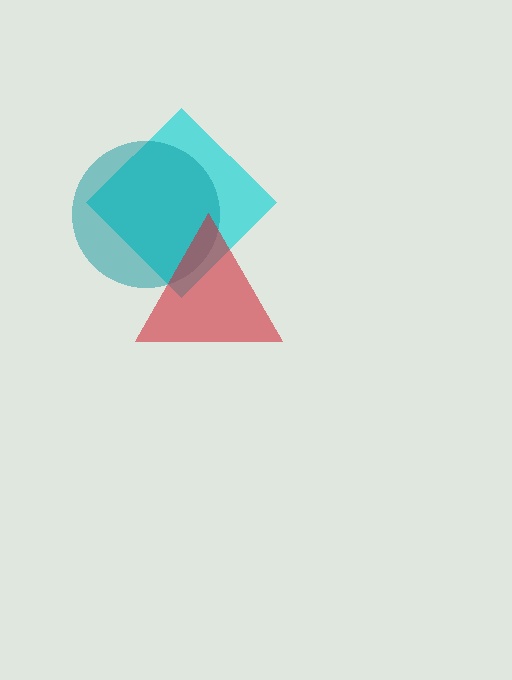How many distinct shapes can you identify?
There are 3 distinct shapes: a cyan diamond, a teal circle, a red triangle.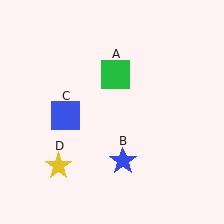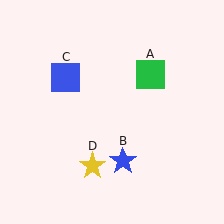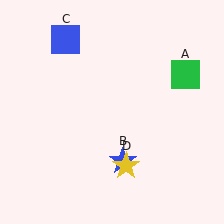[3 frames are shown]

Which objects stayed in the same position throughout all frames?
Blue star (object B) remained stationary.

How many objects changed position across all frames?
3 objects changed position: green square (object A), blue square (object C), yellow star (object D).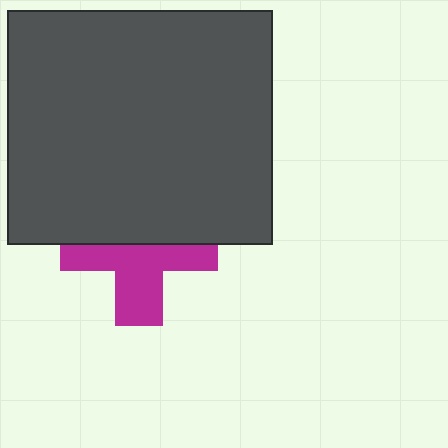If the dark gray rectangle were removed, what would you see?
You would see the complete magenta cross.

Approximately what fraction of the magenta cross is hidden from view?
Roughly 48% of the magenta cross is hidden behind the dark gray rectangle.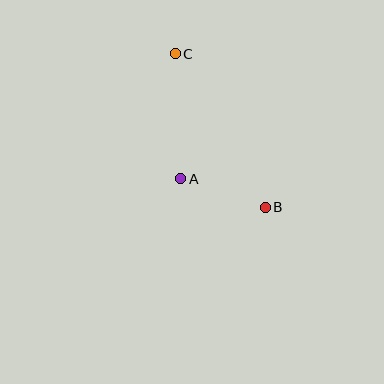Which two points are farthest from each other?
Points B and C are farthest from each other.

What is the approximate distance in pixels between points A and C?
The distance between A and C is approximately 125 pixels.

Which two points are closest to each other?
Points A and B are closest to each other.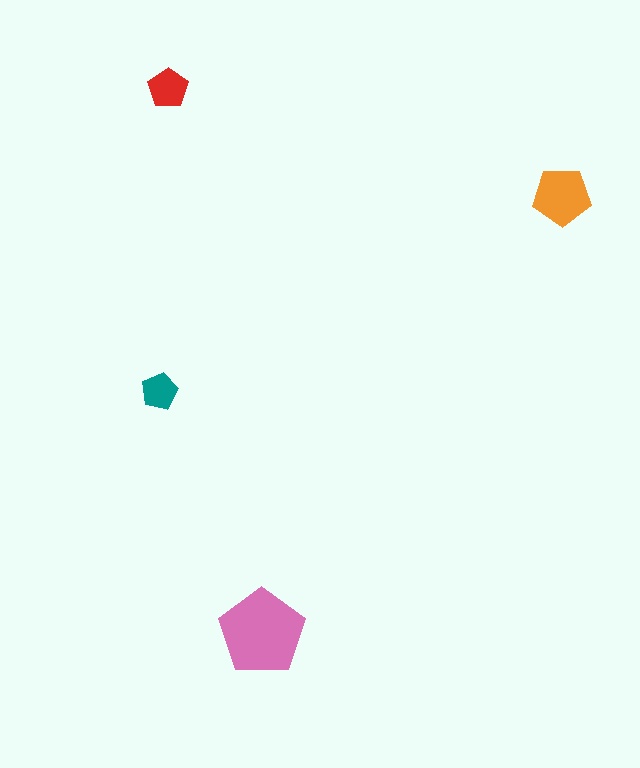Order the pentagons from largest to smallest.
the pink one, the orange one, the red one, the teal one.